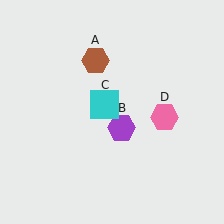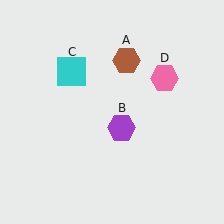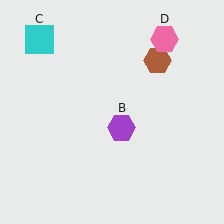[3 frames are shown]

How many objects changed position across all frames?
3 objects changed position: brown hexagon (object A), cyan square (object C), pink hexagon (object D).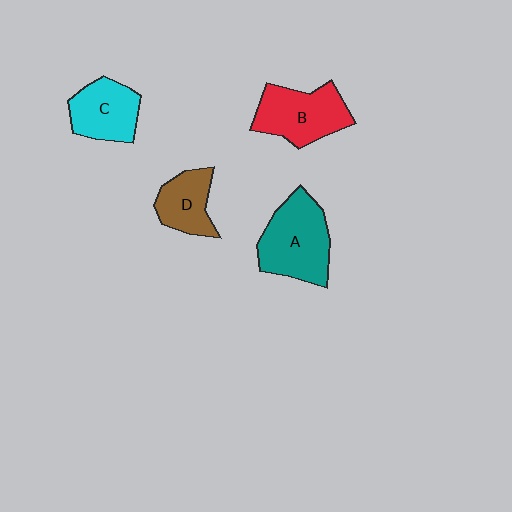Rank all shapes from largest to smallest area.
From largest to smallest: A (teal), B (red), C (cyan), D (brown).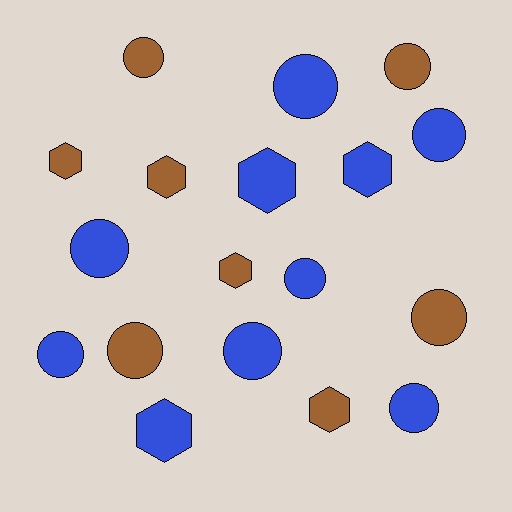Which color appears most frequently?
Blue, with 10 objects.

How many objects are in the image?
There are 18 objects.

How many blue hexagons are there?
There are 3 blue hexagons.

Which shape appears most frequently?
Circle, with 11 objects.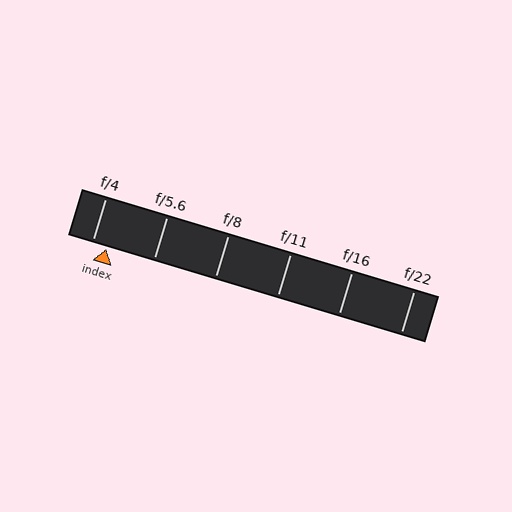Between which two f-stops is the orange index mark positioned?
The index mark is between f/4 and f/5.6.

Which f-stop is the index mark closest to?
The index mark is closest to f/4.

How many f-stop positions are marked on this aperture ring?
There are 6 f-stop positions marked.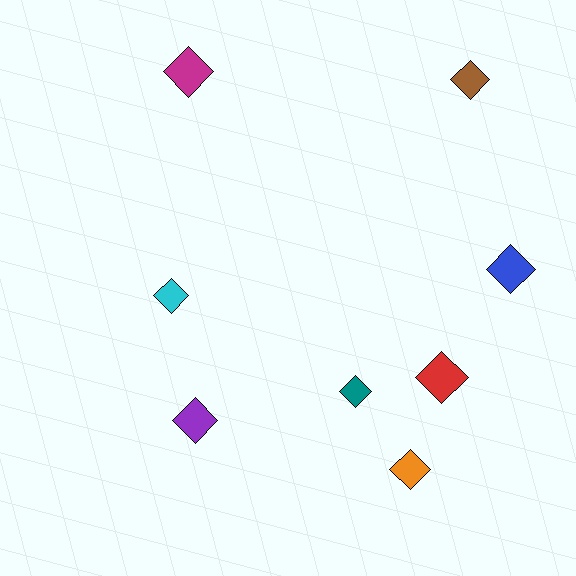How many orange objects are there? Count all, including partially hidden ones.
There is 1 orange object.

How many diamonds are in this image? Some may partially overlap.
There are 8 diamonds.